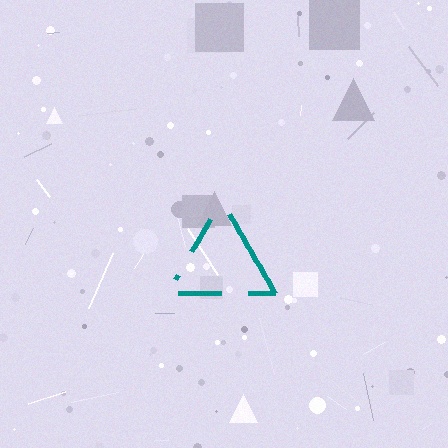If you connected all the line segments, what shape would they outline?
They would outline a triangle.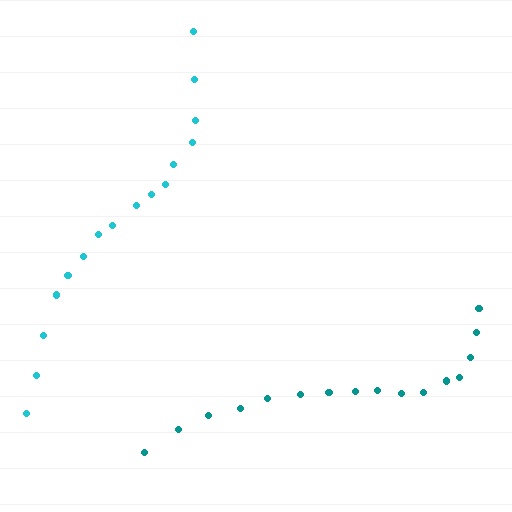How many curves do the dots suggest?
There are 2 distinct paths.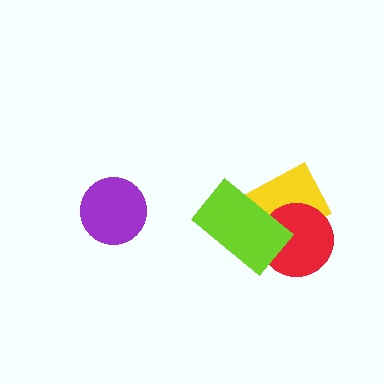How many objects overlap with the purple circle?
0 objects overlap with the purple circle.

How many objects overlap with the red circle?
2 objects overlap with the red circle.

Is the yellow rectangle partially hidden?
Yes, it is partially covered by another shape.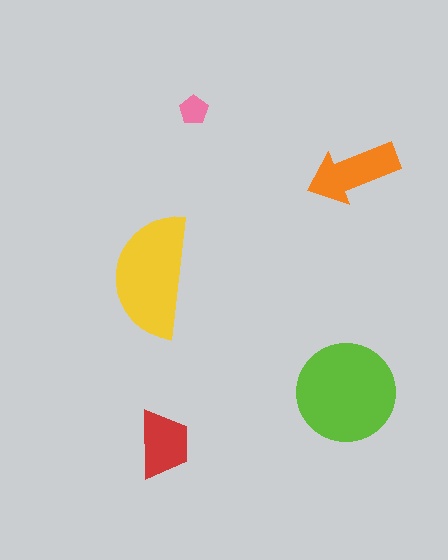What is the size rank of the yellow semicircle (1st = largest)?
2nd.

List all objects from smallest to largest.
The pink pentagon, the red trapezoid, the orange arrow, the yellow semicircle, the lime circle.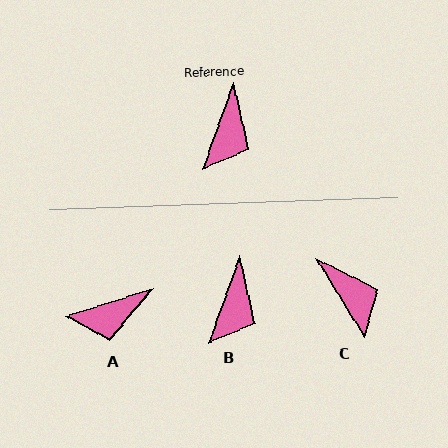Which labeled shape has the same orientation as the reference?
B.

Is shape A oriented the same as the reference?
No, it is off by about 53 degrees.